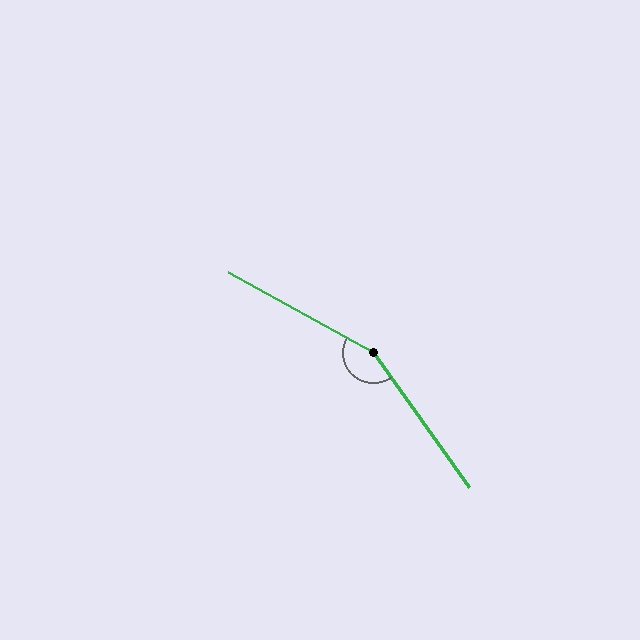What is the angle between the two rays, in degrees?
Approximately 155 degrees.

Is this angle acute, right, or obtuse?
It is obtuse.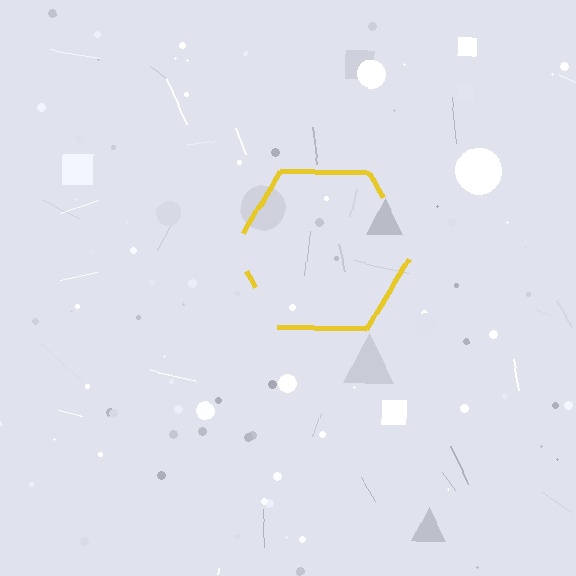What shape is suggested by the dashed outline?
The dashed outline suggests a hexagon.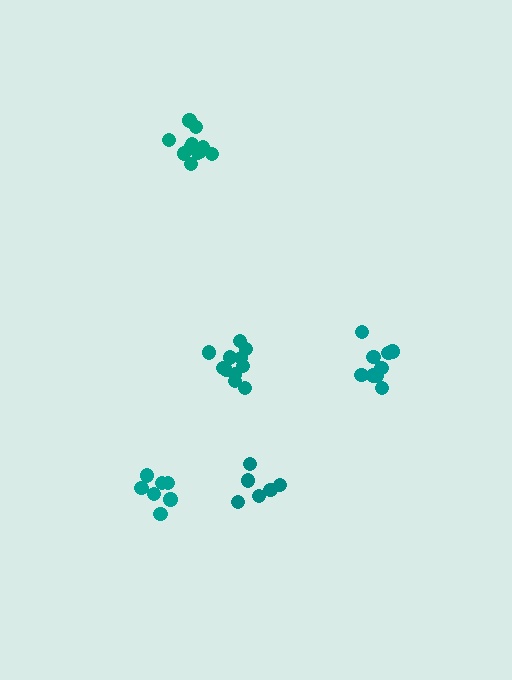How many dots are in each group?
Group 1: 11 dots, Group 2: 9 dots, Group 3: 8 dots, Group 4: 6 dots, Group 5: 11 dots (45 total).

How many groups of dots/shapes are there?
There are 5 groups.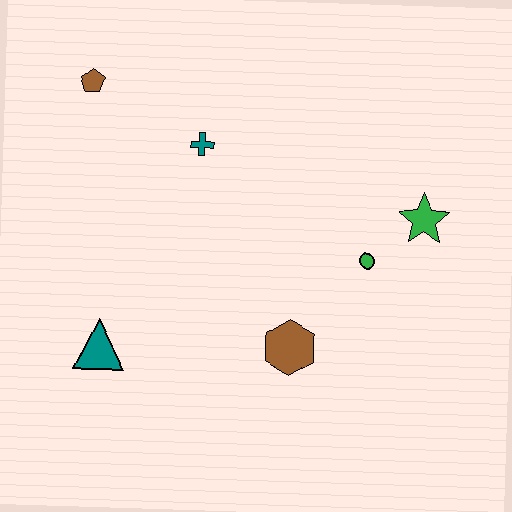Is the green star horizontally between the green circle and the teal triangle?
No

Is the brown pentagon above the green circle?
Yes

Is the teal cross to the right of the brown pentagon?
Yes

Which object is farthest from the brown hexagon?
The brown pentagon is farthest from the brown hexagon.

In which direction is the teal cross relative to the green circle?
The teal cross is to the left of the green circle.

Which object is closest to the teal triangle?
The brown hexagon is closest to the teal triangle.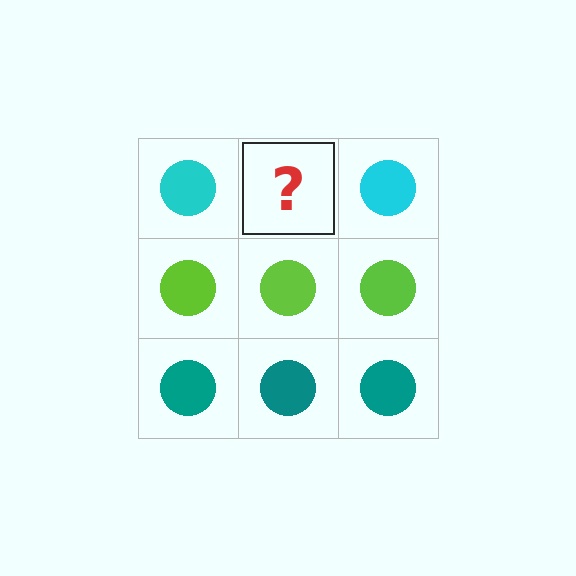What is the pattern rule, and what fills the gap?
The rule is that each row has a consistent color. The gap should be filled with a cyan circle.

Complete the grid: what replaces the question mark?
The question mark should be replaced with a cyan circle.